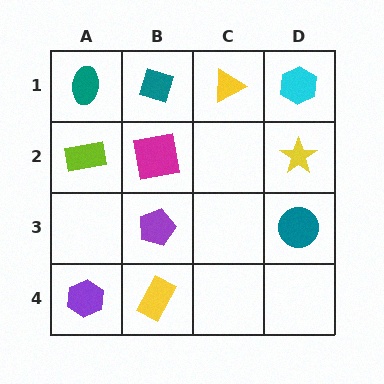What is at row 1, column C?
A yellow triangle.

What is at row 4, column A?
A purple hexagon.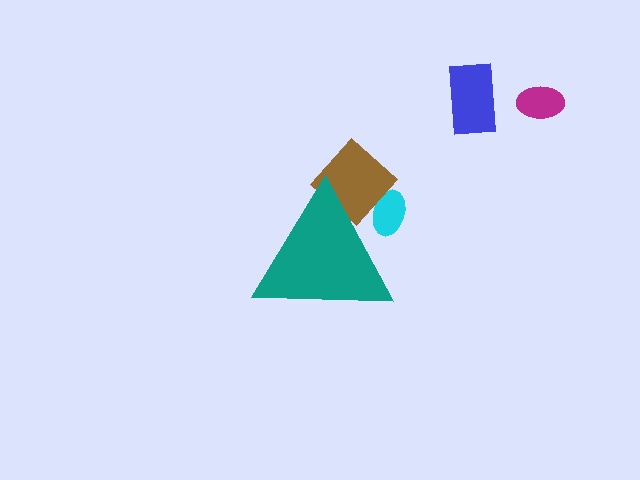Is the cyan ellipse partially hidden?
Yes, the cyan ellipse is partially hidden behind the teal triangle.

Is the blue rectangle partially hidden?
No, the blue rectangle is fully visible.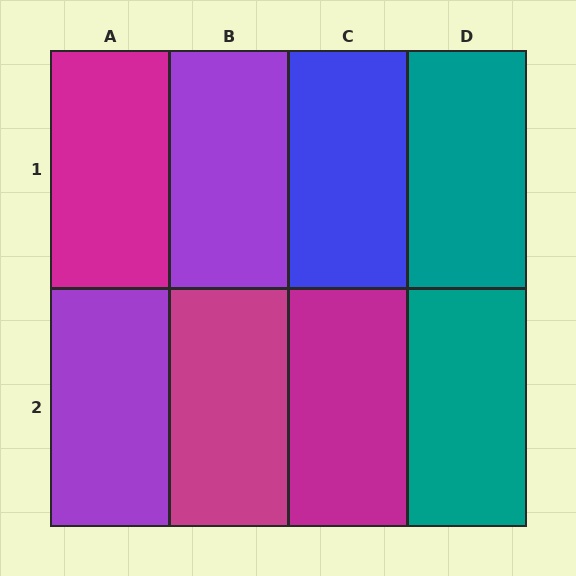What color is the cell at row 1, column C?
Blue.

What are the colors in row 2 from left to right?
Purple, magenta, magenta, teal.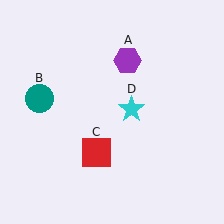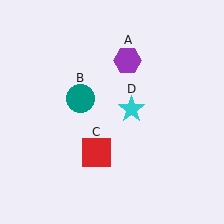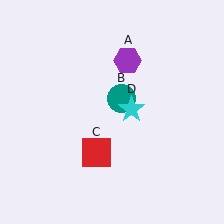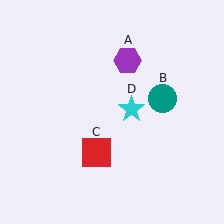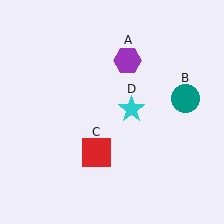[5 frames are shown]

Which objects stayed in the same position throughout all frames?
Purple hexagon (object A) and red square (object C) and cyan star (object D) remained stationary.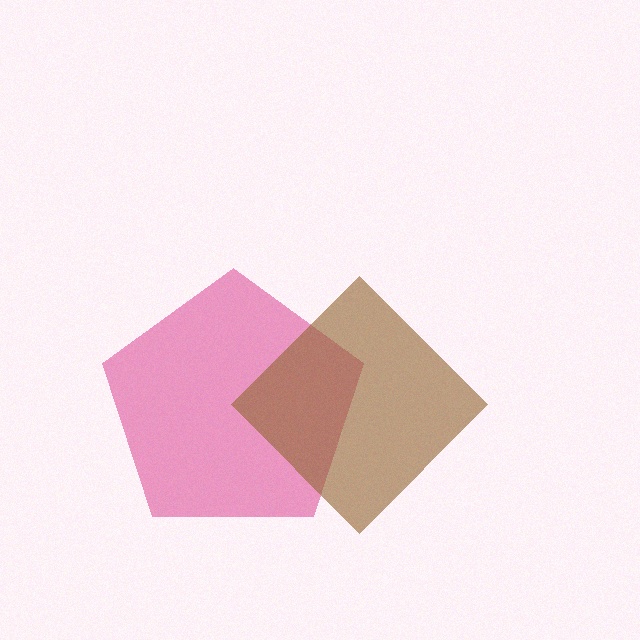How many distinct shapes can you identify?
There are 2 distinct shapes: a magenta pentagon, a brown diamond.